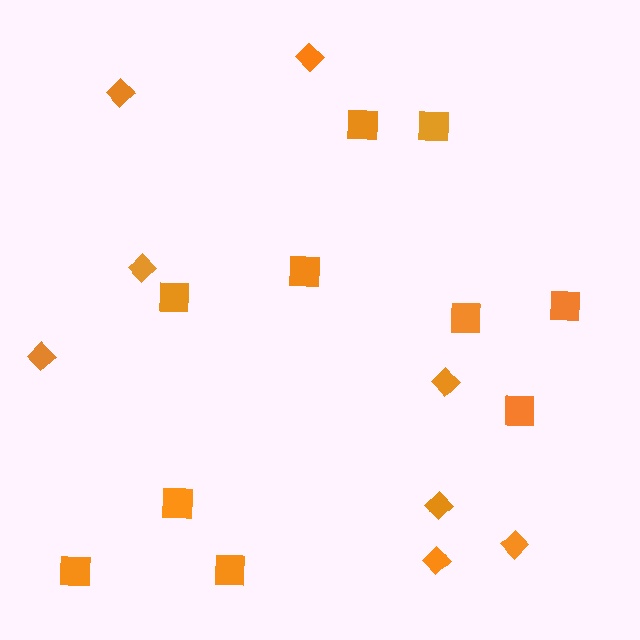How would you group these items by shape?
There are 2 groups: one group of diamonds (8) and one group of squares (10).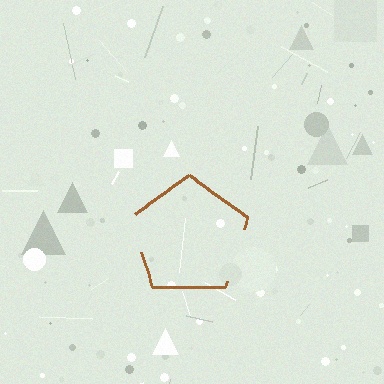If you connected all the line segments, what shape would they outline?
They would outline a pentagon.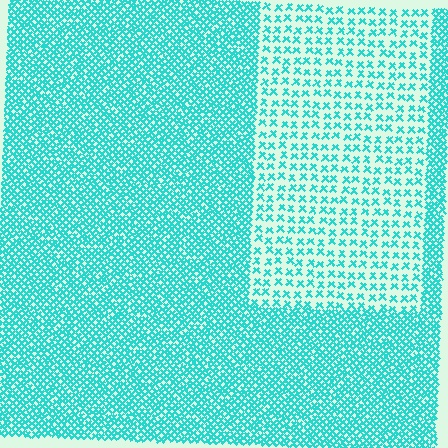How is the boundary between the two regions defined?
The boundary is defined by a change in element density (approximately 2.5x ratio). All elements are the same color, size, and shape.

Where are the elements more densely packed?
The elements are more densely packed outside the rectangle boundary.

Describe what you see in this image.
The image contains small cyan elements arranged at two different densities. A rectangle-shaped region is visible where the elements are less densely packed than the surrounding area.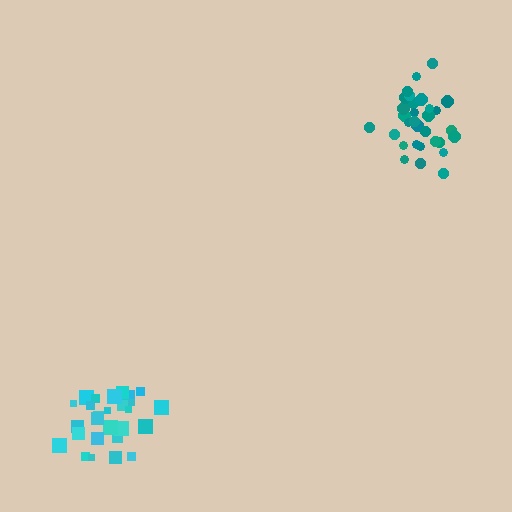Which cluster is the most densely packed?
Teal.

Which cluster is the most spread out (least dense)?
Cyan.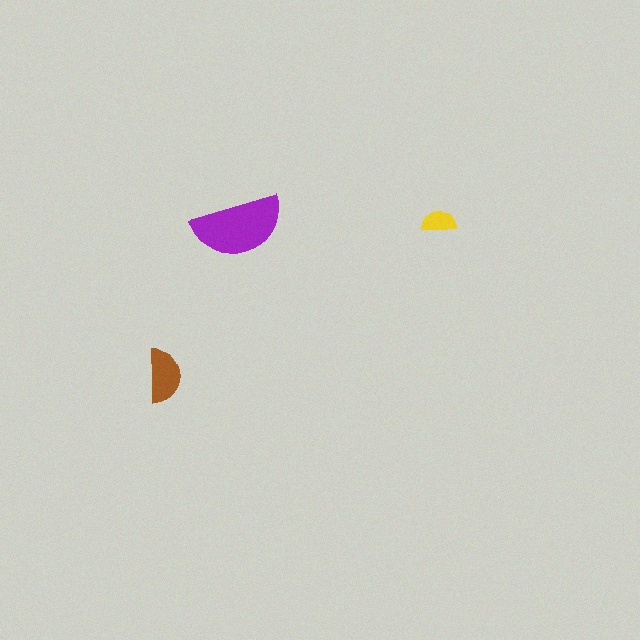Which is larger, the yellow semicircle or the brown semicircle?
The brown one.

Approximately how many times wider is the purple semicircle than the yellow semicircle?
About 2.5 times wider.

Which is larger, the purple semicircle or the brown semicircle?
The purple one.